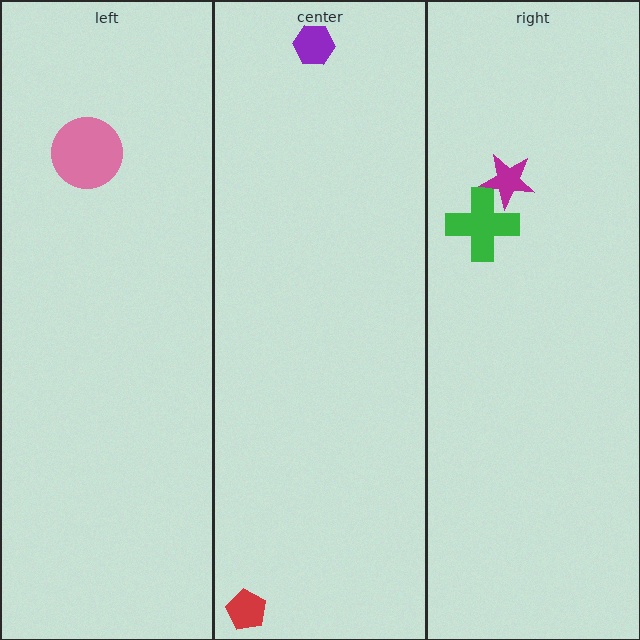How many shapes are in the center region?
2.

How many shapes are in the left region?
1.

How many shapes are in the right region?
2.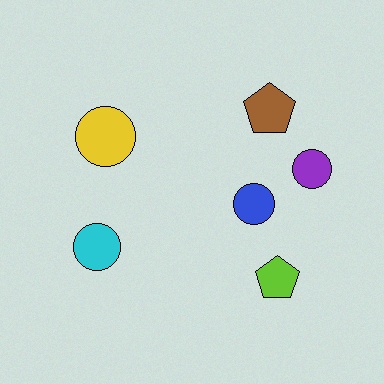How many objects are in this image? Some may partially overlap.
There are 6 objects.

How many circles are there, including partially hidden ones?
There are 4 circles.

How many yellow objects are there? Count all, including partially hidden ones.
There is 1 yellow object.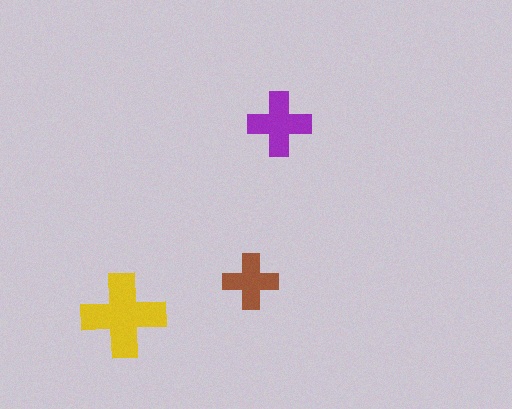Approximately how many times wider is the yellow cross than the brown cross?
About 1.5 times wider.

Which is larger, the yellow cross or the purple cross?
The yellow one.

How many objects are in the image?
There are 3 objects in the image.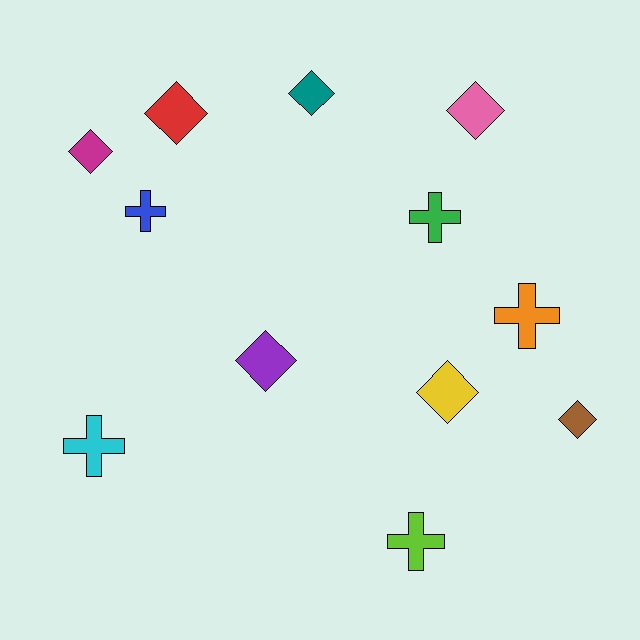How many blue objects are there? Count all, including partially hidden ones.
There is 1 blue object.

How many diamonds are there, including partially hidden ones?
There are 7 diamonds.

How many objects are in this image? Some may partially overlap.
There are 12 objects.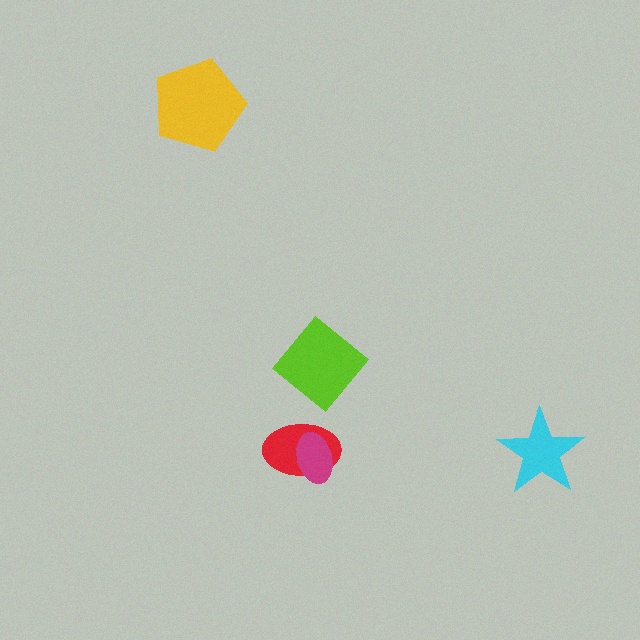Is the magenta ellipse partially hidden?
No, no other shape covers it.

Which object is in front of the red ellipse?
The magenta ellipse is in front of the red ellipse.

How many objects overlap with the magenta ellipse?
1 object overlaps with the magenta ellipse.